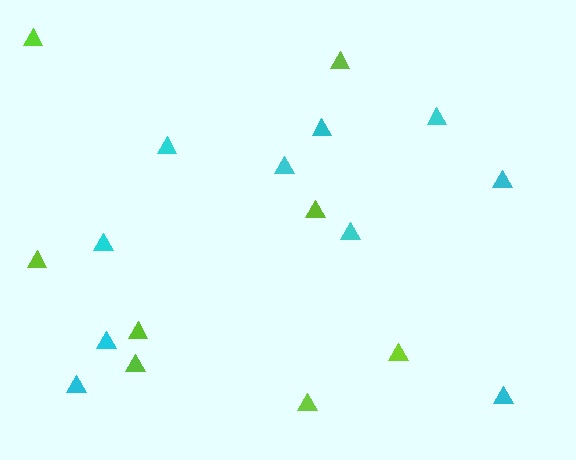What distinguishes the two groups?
There are 2 groups: one group of cyan triangles (10) and one group of lime triangles (8).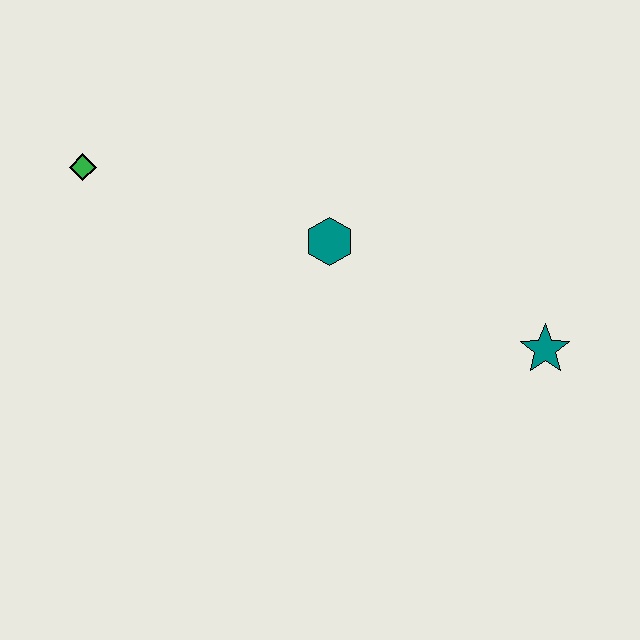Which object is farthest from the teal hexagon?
The green diamond is farthest from the teal hexagon.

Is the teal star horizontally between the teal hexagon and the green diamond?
No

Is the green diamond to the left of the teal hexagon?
Yes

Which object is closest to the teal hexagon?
The teal star is closest to the teal hexagon.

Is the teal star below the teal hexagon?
Yes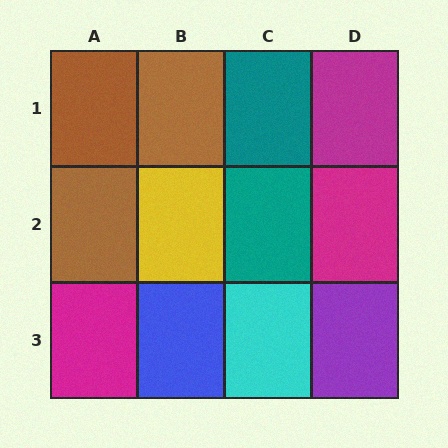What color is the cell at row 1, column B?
Brown.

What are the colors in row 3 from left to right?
Magenta, blue, cyan, purple.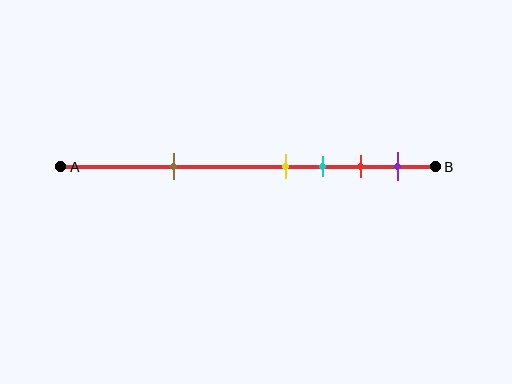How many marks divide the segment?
There are 5 marks dividing the segment.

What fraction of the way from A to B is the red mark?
The red mark is approximately 80% (0.8) of the way from A to B.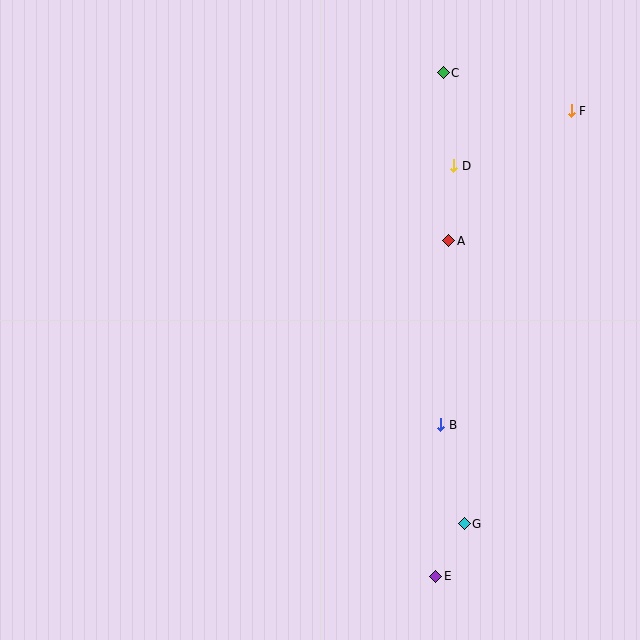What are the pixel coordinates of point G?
Point G is at (464, 524).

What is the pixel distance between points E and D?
The distance between E and D is 411 pixels.